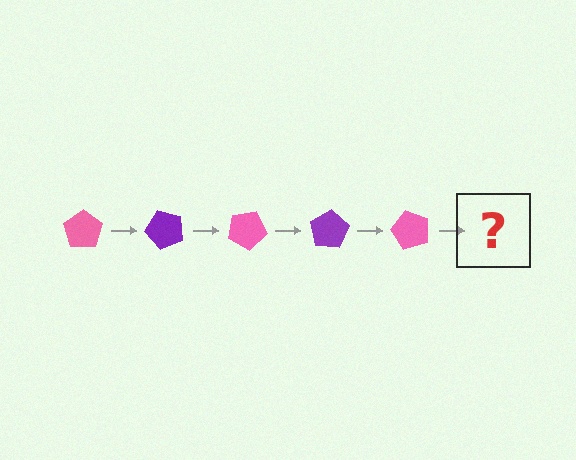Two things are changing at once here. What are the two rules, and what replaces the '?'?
The two rules are that it rotates 50 degrees each step and the color cycles through pink and purple. The '?' should be a purple pentagon, rotated 250 degrees from the start.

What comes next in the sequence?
The next element should be a purple pentagon, rotated 250 degrees from the start.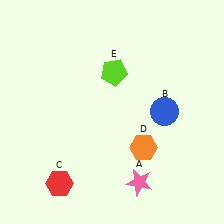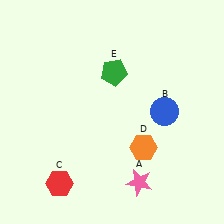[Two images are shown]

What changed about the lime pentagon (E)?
In Image 1, E is lime. In Image 2, it changed to green.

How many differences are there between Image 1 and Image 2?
There is 1 difference between the two images.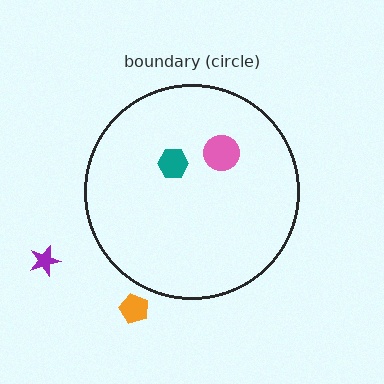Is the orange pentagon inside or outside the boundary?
Outside.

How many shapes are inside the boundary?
2 inside, 2 outside.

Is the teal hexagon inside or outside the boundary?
Inside.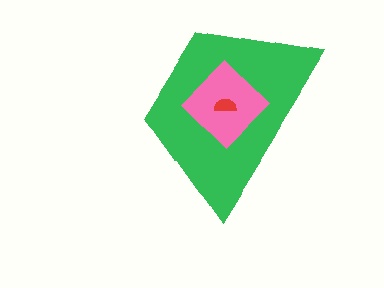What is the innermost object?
The red semicircle.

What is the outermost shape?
The green trapezoid.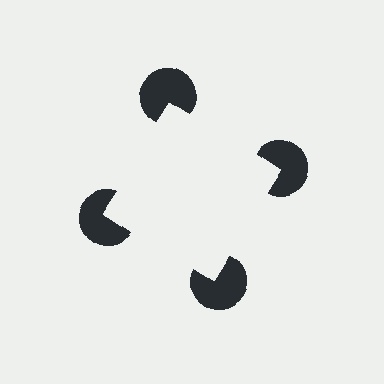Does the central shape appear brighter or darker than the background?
It typically appears slightly brighter than the background, even though no actual brightness change is drawn.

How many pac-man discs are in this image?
There are 4 — one at each vertex of the illusory square.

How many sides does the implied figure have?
4 sides.